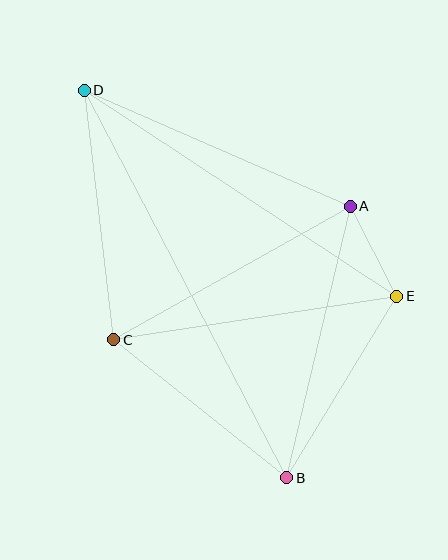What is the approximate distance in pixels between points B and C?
The distance between B and C is approximately 221 pixels.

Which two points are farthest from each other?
Points B and D are farthest from each other.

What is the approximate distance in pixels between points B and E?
The distance between B and E is approximately 212 pixels.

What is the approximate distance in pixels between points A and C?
The distance between A and C is approximately 271 pixels.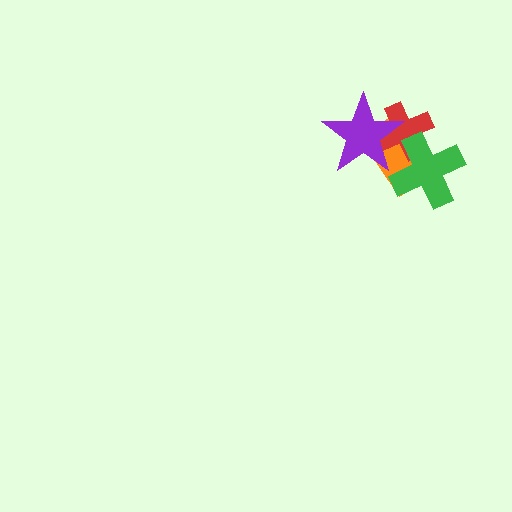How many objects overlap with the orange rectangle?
3 objects overlap with the orange rectangle.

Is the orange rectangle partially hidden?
Yes, it is partially covered by another shape.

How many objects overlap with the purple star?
2 objects overlap with the purple star.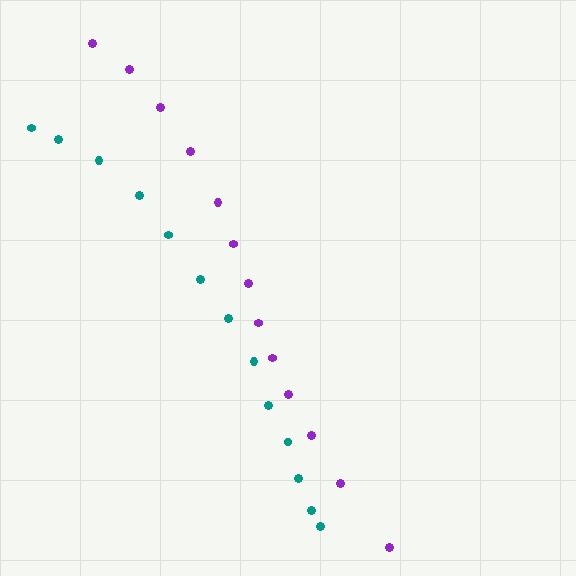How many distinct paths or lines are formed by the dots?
There are 2 distinct paths.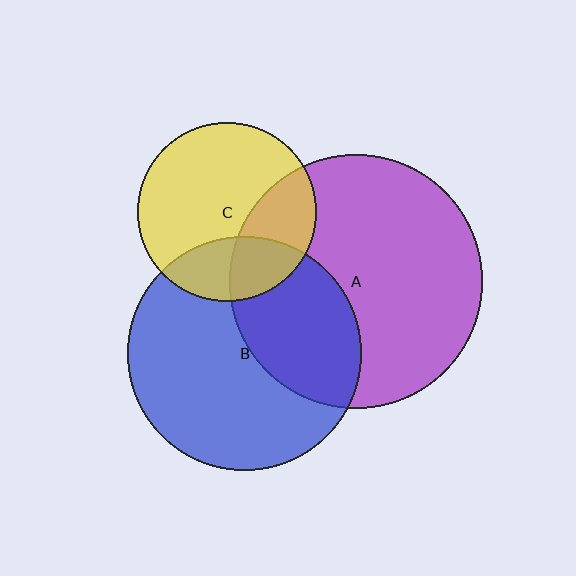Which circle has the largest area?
Circle A (purple).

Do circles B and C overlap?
Yes.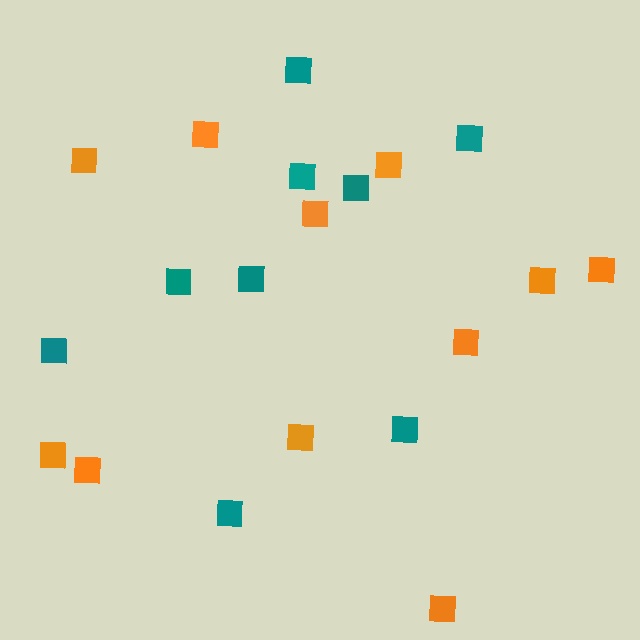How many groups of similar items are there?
There are 2 groups: one group of orange squares (11) and one group of teal squares (9).